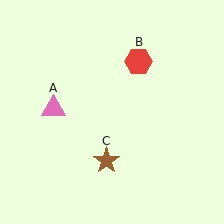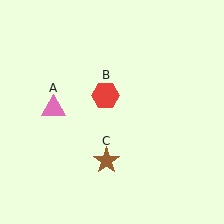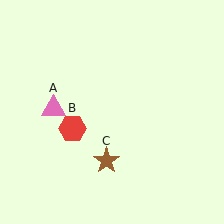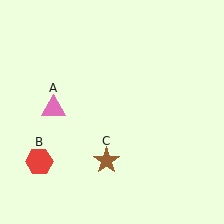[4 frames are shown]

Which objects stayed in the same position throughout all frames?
Pink triangle (object A) and brown star (object C) remained stationary.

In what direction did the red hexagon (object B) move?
The red hexagon (object B) moved down and to the left.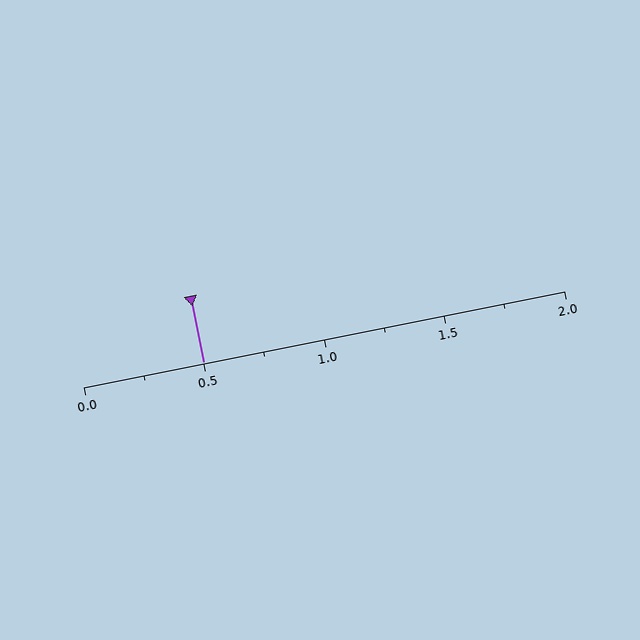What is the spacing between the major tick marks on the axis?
The major ticks are spaced 0.5 apart.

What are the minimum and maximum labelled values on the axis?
The axis runs from 0.0 to 2.0.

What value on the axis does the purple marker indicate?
The marker indicates approximately 0.5.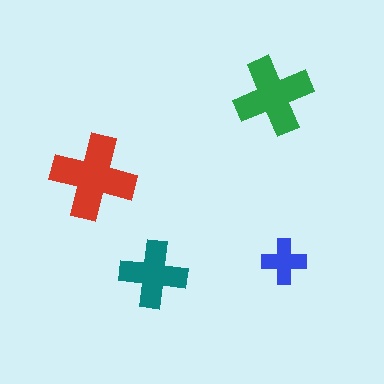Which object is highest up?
The green cross is topmost.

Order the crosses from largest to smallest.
the red one, the green one, the teal one, the blue one.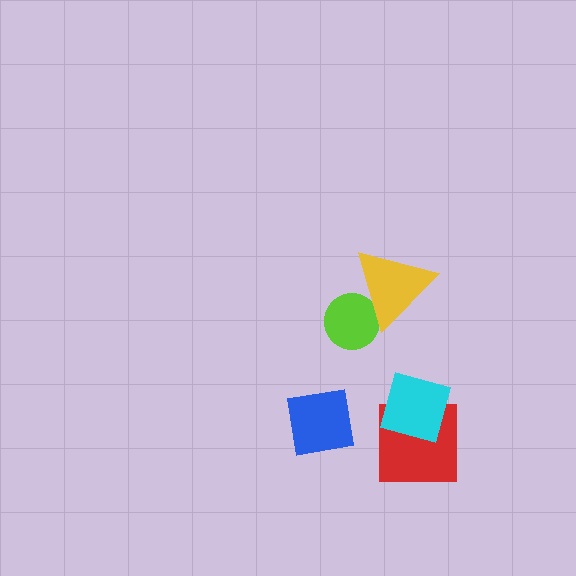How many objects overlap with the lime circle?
1 object overlaps with the lime circle.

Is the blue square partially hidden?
No, no other shape covers it.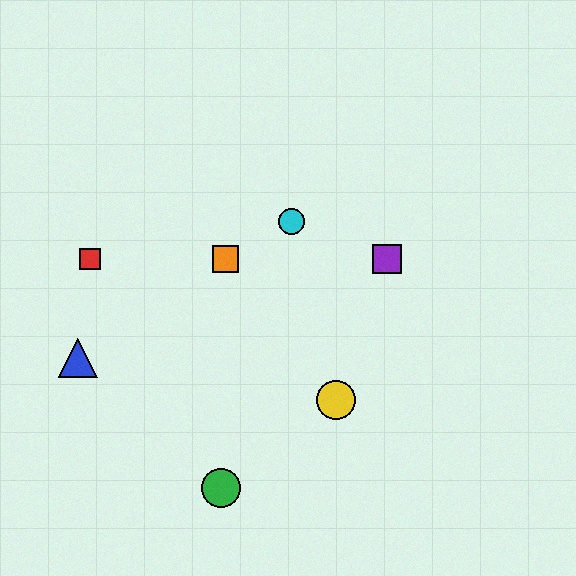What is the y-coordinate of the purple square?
The purple square is at y≈259.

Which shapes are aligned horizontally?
The red square, the purple square, the orange square are aligned horizontally.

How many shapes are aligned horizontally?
3 shapes (the red square, the purple square, the orange square) are aligned horizontally.